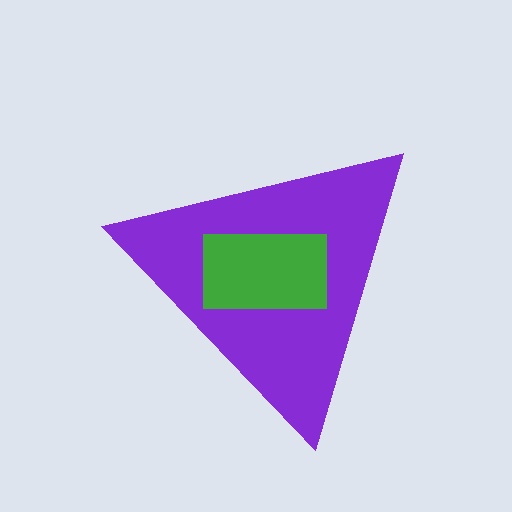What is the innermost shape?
The green rectangle.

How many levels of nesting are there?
2.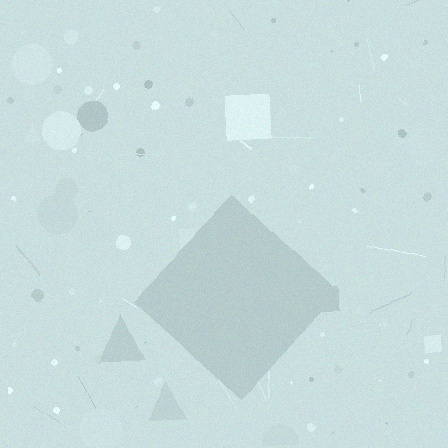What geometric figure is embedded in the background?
A diamond is embedded in the background.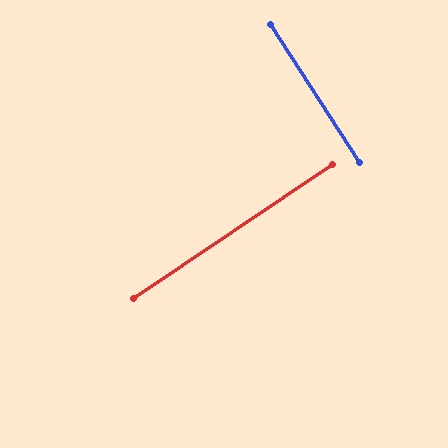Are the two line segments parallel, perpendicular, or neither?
Perpendicular — they meet at approximately 89°.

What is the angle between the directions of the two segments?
Approximately 89 degrees.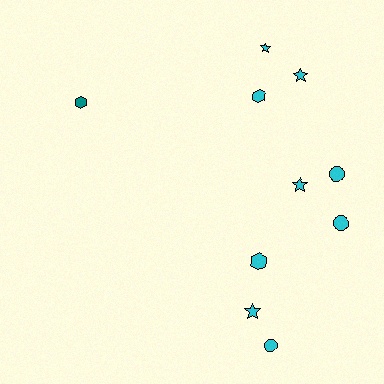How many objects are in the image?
There are 10 objects.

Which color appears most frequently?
Cyan, with 9 objects.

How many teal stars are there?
There are no teal stars.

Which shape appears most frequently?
Star, with 4 objects.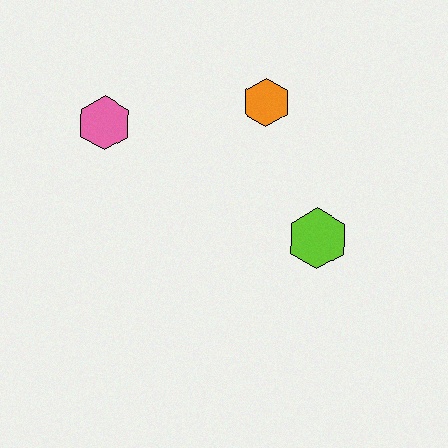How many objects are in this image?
There are 3 objects.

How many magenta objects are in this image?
There are no magenta objects.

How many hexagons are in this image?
There are 3 hexagons.